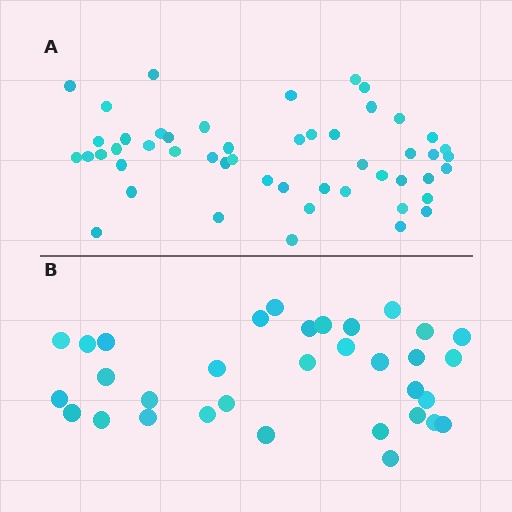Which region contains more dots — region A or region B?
Region A (the top region) has more dots.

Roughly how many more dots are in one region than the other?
Region A has approximately 15 more dots than region B.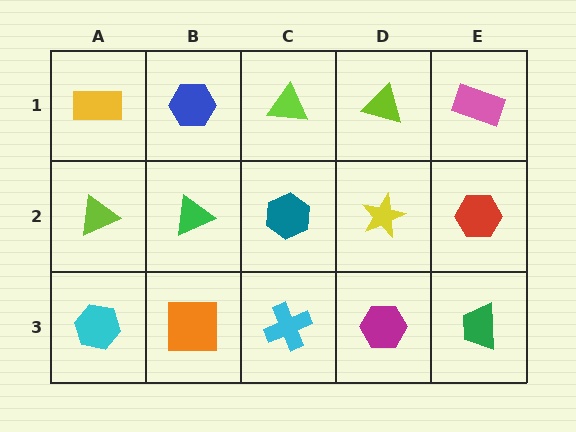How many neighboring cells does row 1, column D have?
3.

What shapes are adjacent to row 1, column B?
A green triangle (row 2, column B), a yellow rectangle (row 1, column A), a lime triangle (row 1, column C).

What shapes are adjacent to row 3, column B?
A green triangle (row 2, column B), a cyan hexagon (row 3, column A), a cyan cross (row 3, column C).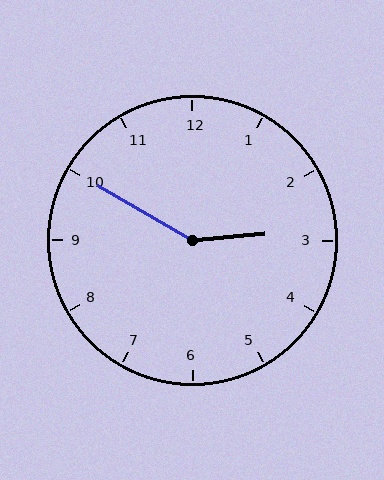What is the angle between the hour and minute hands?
Approximately 145 degrees.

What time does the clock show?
2:50.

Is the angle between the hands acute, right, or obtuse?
It is obtuse.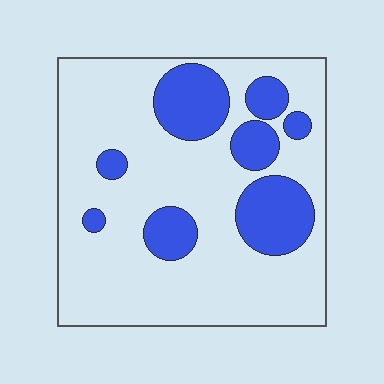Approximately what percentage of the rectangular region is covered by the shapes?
Approximately 25%.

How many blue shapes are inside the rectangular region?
8.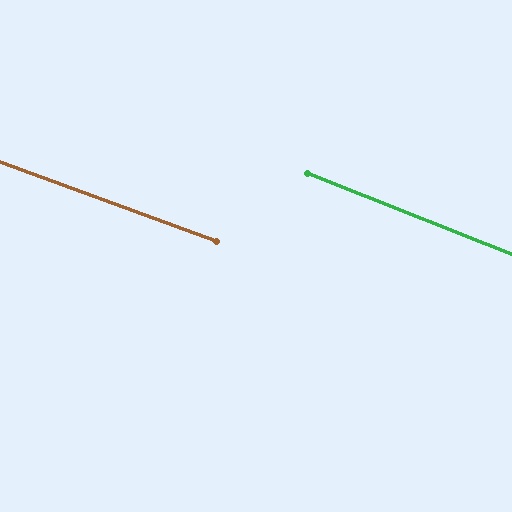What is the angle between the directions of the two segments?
Approximately 2 degrees.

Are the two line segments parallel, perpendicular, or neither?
Parallel — their directions differ by only 1.6°.